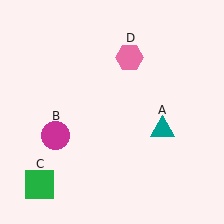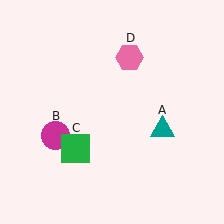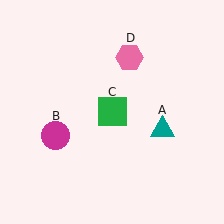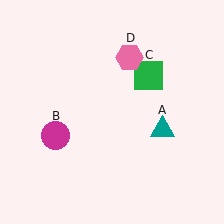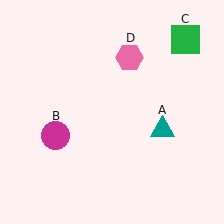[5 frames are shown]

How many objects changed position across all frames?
1 object changed position: green square (object C).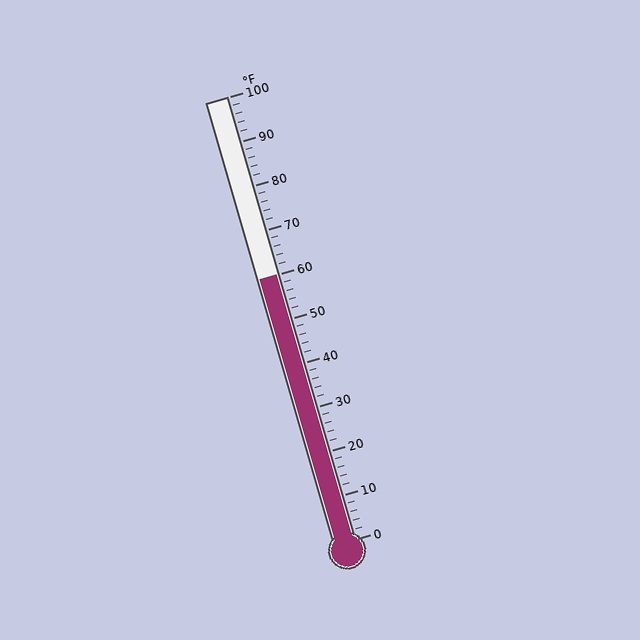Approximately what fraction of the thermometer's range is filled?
The thermometer is filled to approximately 60% of its range.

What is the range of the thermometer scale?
The thermometer scale ranges from 0°F to 100°F.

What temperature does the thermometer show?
The thermometer shows approximately 60°F.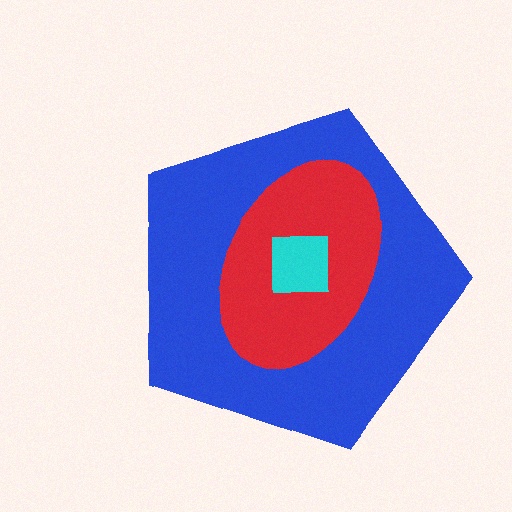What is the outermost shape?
The blue pentagon.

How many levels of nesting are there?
3.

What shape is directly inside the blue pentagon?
The red ellipse.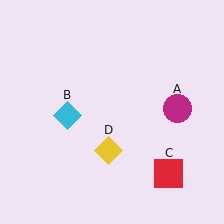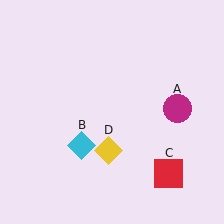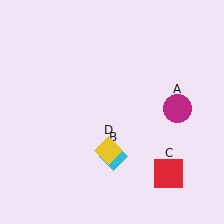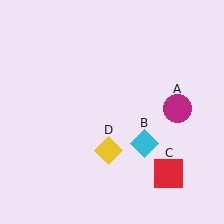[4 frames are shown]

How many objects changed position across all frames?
1 object changed position: cyan diamond (object B).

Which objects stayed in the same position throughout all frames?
Magenta circle (object A) and red square (object C) and yellow diamond (object D) remained stationary.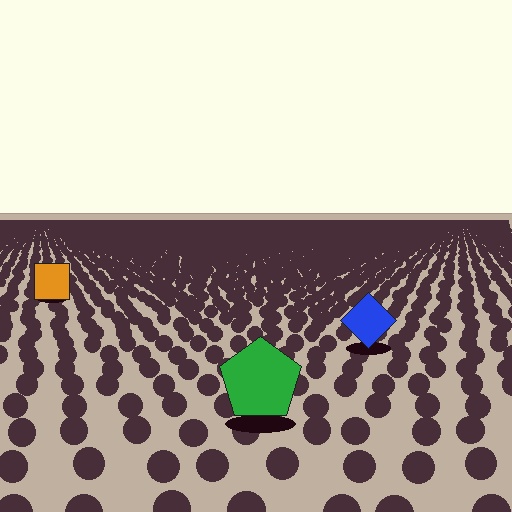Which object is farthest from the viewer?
The orange square is farthest from the viewer. It appears smaller and the ground texture around it is denser.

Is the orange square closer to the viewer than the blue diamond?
No. The blue diamond is closer — you can tell from the texture gradient: the ground texture is coarser near it.